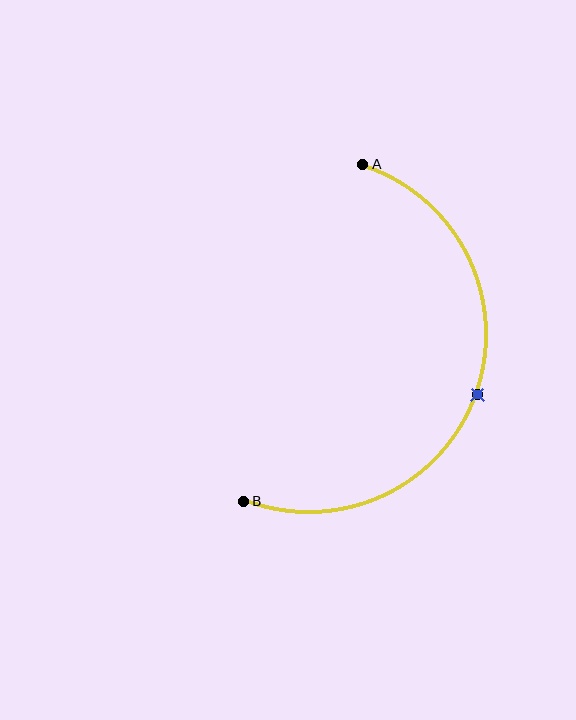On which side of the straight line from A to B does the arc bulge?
The arc bulges to the right of the straight line connecting A and B.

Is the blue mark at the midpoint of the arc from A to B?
Yes. The blue mark lies on the arc at equal arc-length from both A and B — it is the arc midpoint.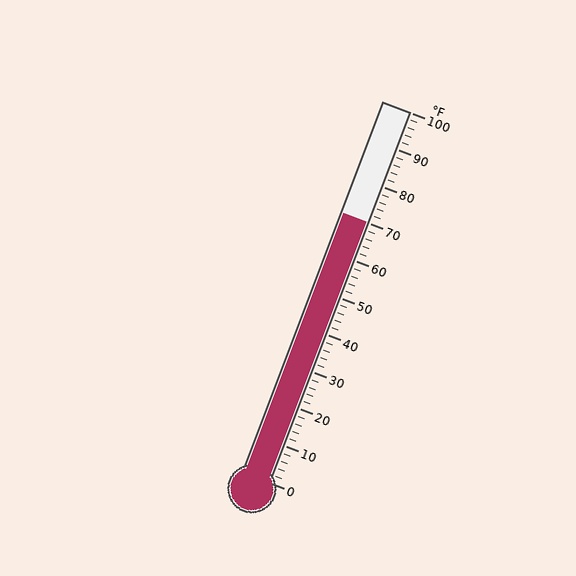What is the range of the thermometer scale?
The thermometer scale ranges from 0°F to 100°F.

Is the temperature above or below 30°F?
The temperature is above 30°F.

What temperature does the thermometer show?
The thermometer shows approximately 70°F.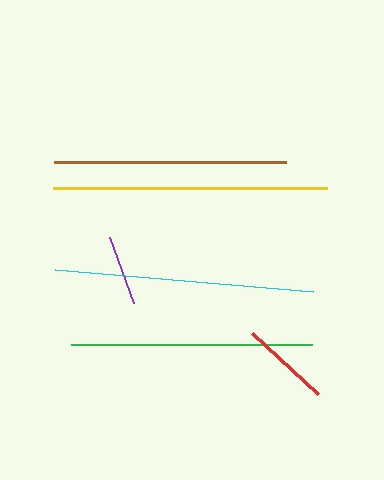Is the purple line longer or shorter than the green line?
The green line is longer than the purple line.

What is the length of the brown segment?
The brown segment is approximately 232 pixels long.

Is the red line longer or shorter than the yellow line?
The yellow line is longer than the red line.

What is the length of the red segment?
The red segment is approximately 90 pixels long.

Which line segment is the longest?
The yellow line is the longest at approximately 274 pixels.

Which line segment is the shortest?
The purple line is the shortest at approximately 70 pixels.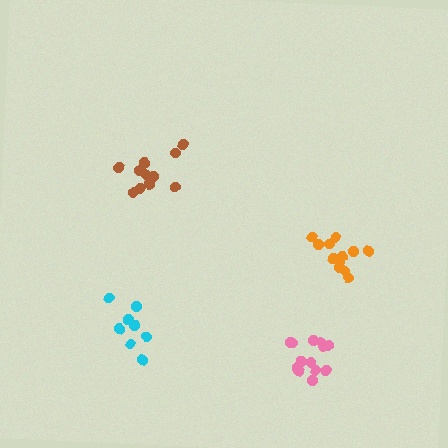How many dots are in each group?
Group 1: 8 dots, Group 2: 13 dots, Group 3: 12 dots, Group 4: 12 dots (45 total).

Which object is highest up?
The brown cluster is topmost.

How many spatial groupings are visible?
There are 4 spatial groupings.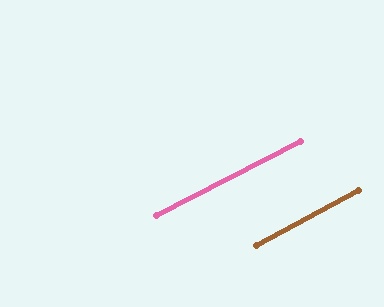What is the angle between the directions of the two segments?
Approximately 1 degree.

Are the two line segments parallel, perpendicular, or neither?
Parallel — their directions differ by only 1.2°.